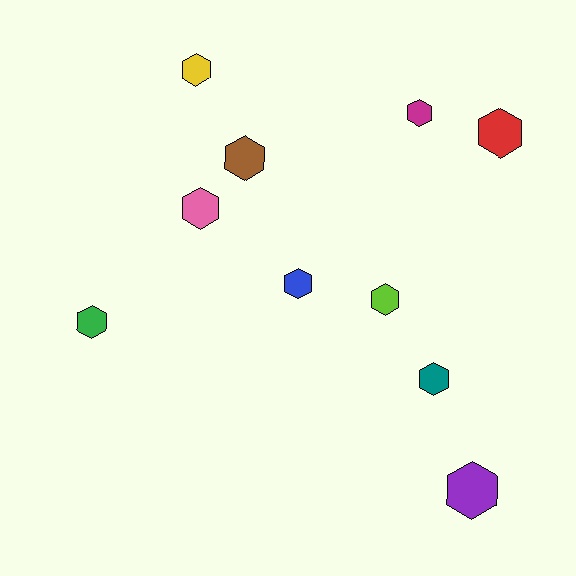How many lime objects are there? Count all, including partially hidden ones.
There is 1 lime object.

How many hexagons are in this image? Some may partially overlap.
There are 10 hexagons.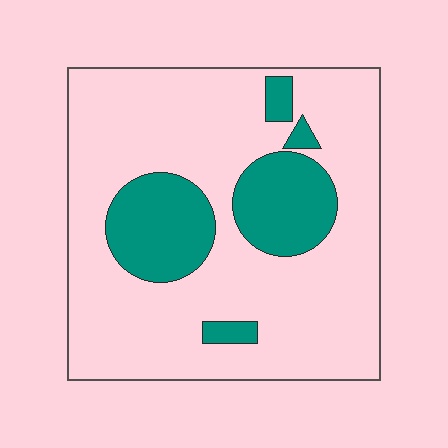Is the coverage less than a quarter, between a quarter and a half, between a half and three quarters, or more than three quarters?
Less than a quarter.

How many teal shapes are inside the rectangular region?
5.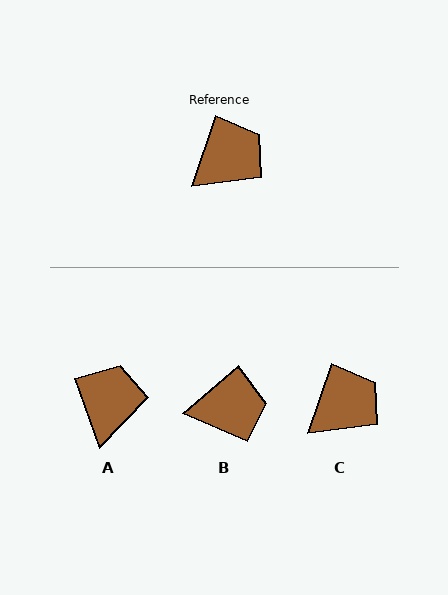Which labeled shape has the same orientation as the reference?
C.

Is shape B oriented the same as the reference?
No, it is off by about 31 degrees.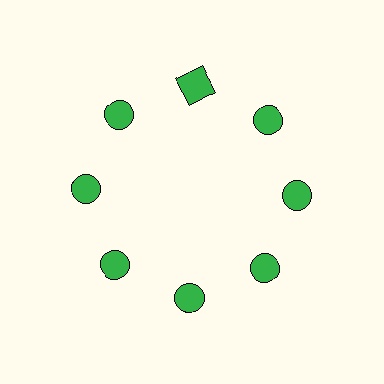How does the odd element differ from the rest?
It has a different shape: square instead of circle.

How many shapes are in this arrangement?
There are 8 shapes arranged in a ring pattern.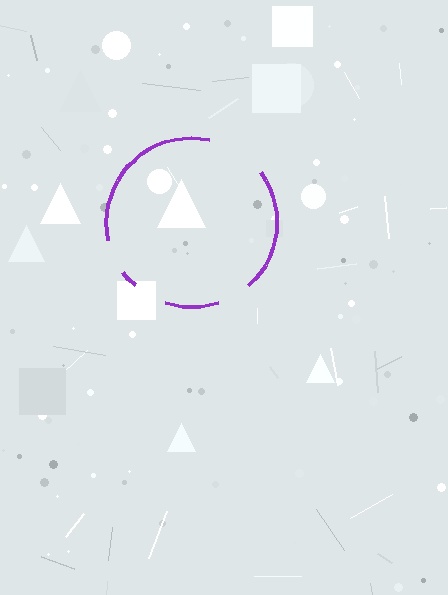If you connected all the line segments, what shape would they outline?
They would outline a circle.